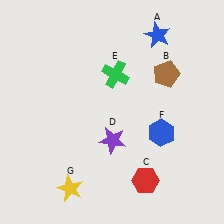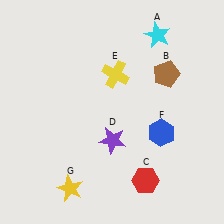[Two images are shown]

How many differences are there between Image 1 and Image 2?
There are 2 differences between the two images.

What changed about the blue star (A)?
In Image 1, A is blue. In Image 2, it changed to cyan.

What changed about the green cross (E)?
In Image 1, E is green. In Image 2, it changed to yellow.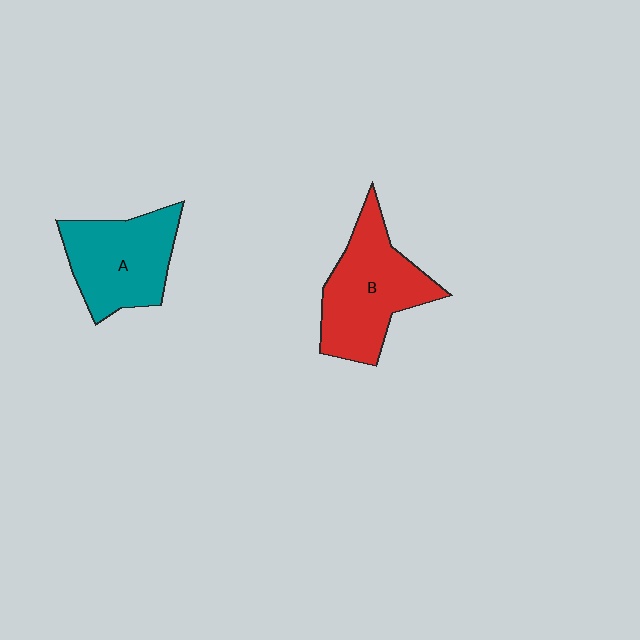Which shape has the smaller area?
Shape A (teal).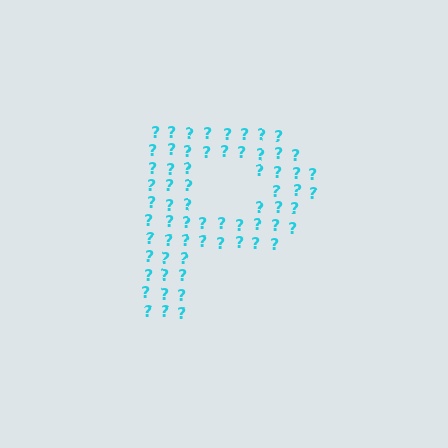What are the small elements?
The small elements are question marks.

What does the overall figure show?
The overall figure shows the letter P.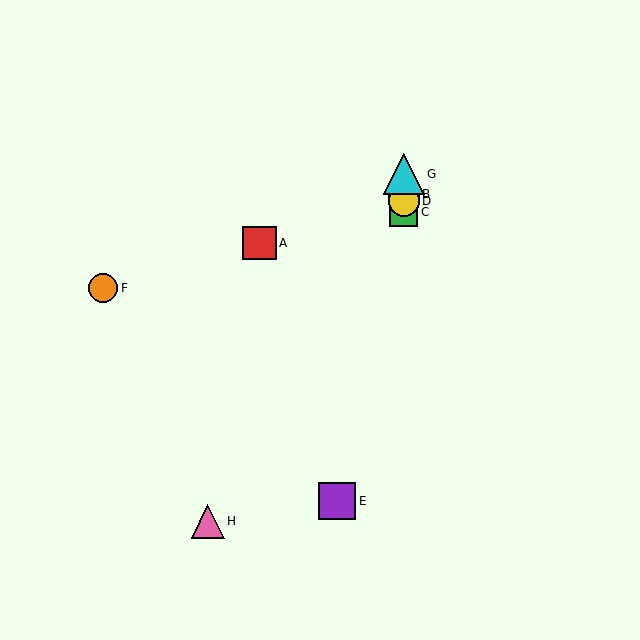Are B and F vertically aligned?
No, B is at x≈404 and F is at x≈103.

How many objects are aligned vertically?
4 objects (B, C, D, G) are aligned vertically.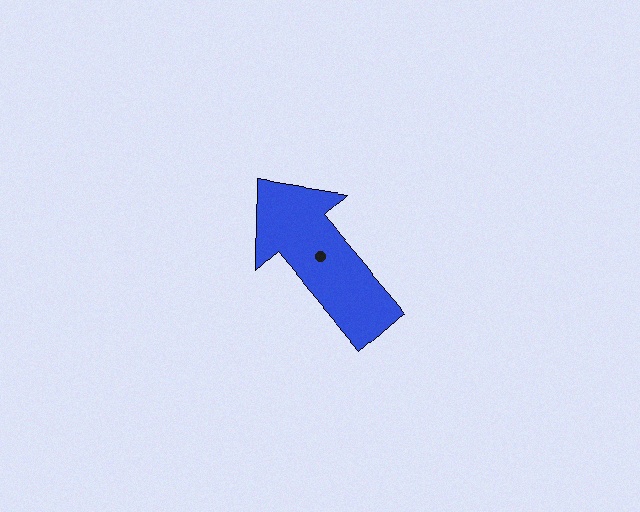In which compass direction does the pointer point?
Northwest.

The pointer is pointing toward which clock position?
Roughly 11 o'clock.